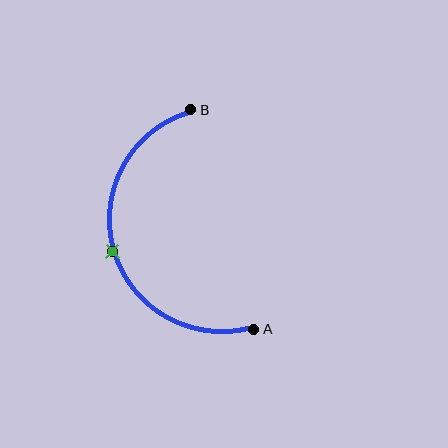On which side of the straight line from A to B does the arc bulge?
The arc bulges to the left of the straight line connecting A and B.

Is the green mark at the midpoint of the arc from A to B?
Yes. The green mark lies on the arc at equal arc-length from both A and B — it is the arc midpoint.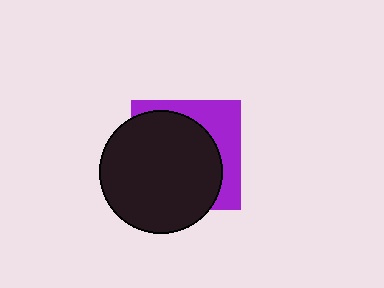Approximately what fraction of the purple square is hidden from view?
Roughly 67% of the purple square is hidden behind the black circle.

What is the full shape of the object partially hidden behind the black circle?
The partially hidden object is a purple square.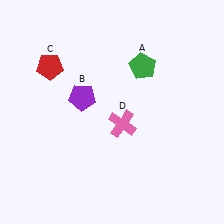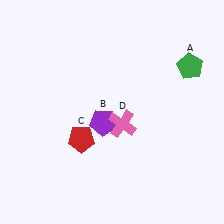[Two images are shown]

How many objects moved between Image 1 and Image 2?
3 objects moved between the two images.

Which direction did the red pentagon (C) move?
The red pentagon (C) moved down.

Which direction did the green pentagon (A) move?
The green pentagon (A) moved right.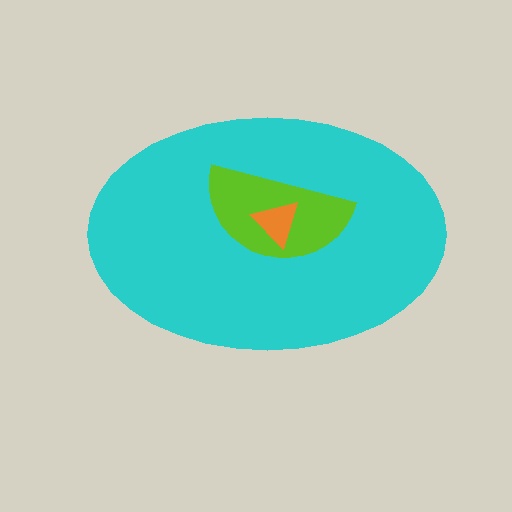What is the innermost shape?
The orange triangle.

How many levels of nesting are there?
3.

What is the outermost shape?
The cyan ellipse.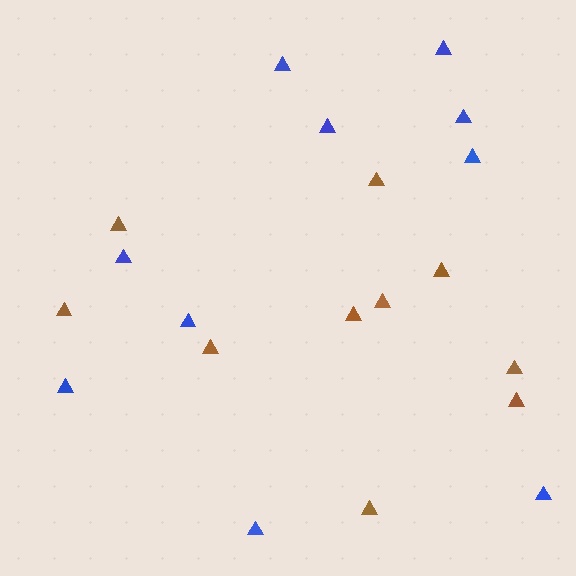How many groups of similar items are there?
There are 2 groups: one group of brown triangles (10) and one group of blue triangles (10).